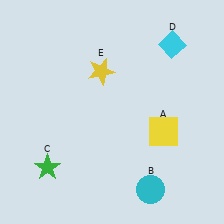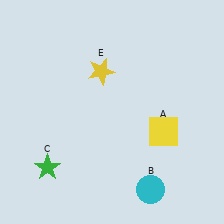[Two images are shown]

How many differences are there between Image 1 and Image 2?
There is 1 difference between the two images.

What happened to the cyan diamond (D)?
The cyan diamond (D) was removed in Image 2. It was in the top-right area of Image 1.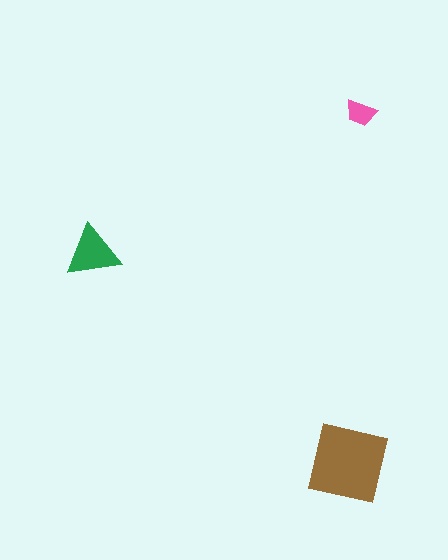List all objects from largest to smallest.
The brown square, the green triangle, the pink trapezoid.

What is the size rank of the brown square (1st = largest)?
1st.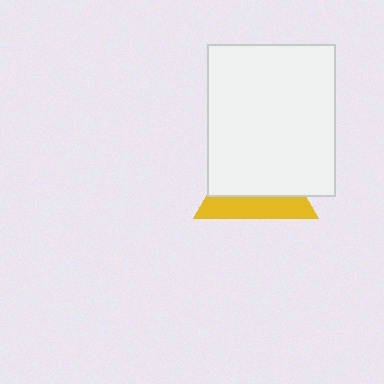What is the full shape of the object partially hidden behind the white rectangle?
The partially hidden object is a yellow triangle.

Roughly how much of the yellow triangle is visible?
A small part of it is visible (roughly 36%).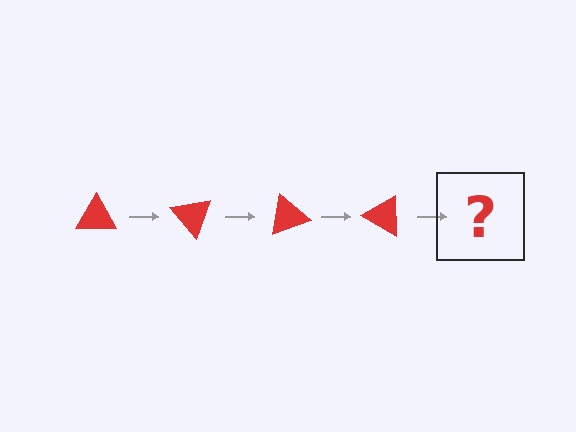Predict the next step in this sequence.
The next step is a red triangle rotated 200 degrees.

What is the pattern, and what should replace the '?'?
The pattern is that the triangle rotates 50 degrees each step. The '?' should be a red triangle rotated 200 degrees.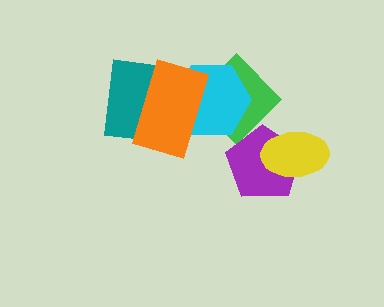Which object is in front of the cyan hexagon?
The orange rectangle is in front of the cyan hexagon.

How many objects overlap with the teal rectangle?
1 object overlaps with the teal rectangle.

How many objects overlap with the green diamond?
3 objects overlap with the green diamond.